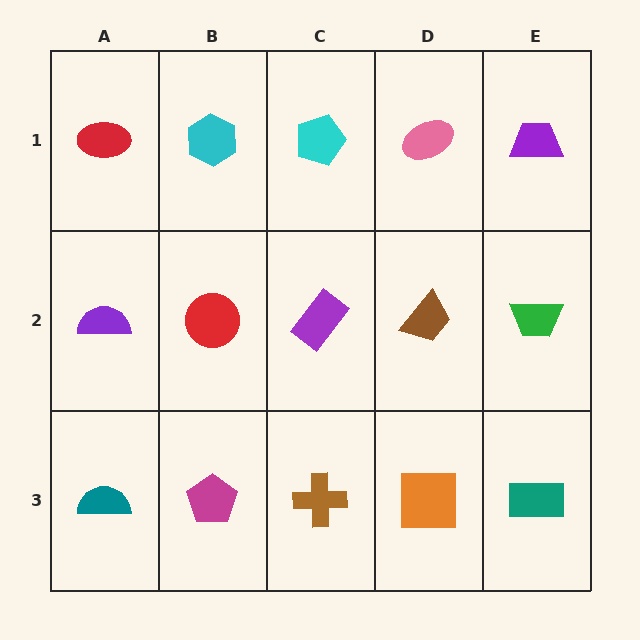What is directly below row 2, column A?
A teal semicircle.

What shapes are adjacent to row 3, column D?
A brown trapezoid (row 2, column D), a brown cross (row 3, column C), a teal rectangle (row 3, column E).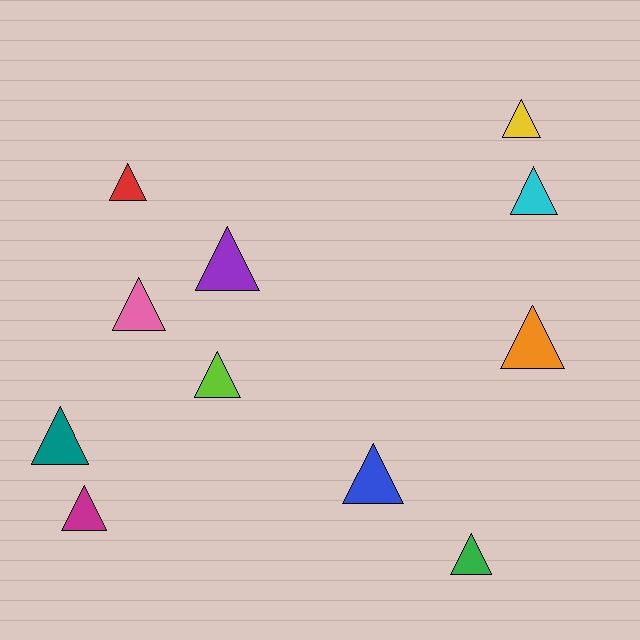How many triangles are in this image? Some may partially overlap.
There are 11 triangles.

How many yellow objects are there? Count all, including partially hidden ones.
There is 1 yellow object.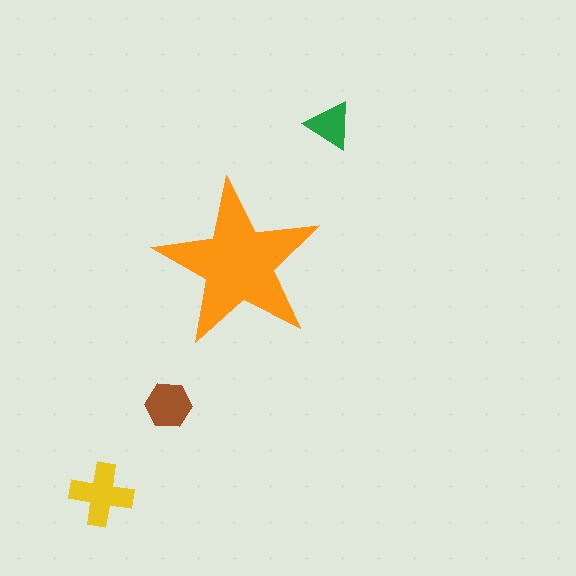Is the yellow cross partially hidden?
No, the yellow cross is fully visible.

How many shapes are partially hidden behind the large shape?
0 shapes are partially hidden.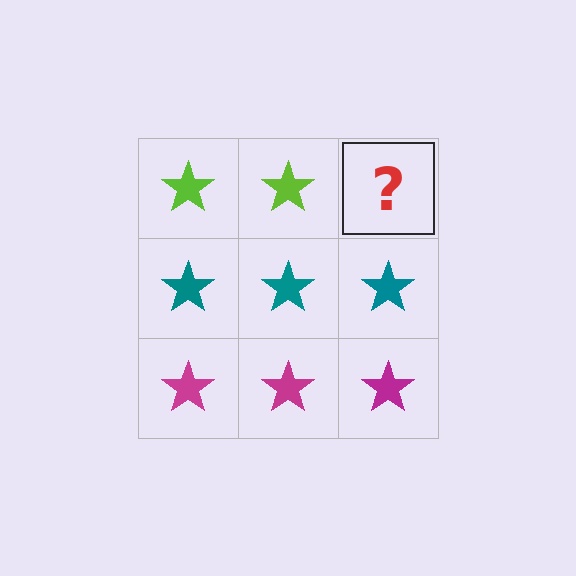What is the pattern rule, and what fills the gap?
The rule is that each row has a consistent color. The gap should be filled with a lime star.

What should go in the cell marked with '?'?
The missing cell should contain a lime star.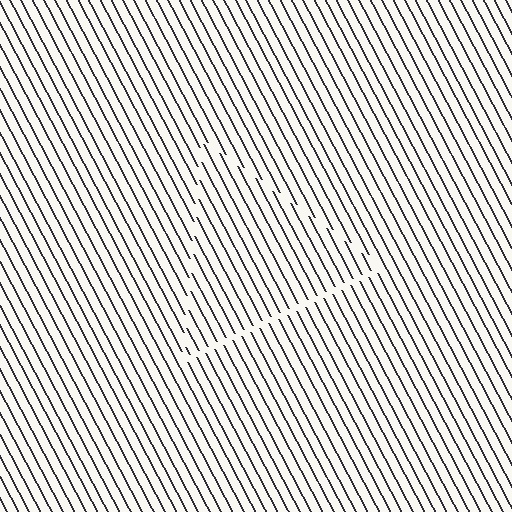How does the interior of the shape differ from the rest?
The interior of the shape contains the same grating, shifted by half a period — the contour is defined by the phase discontinuity where line-ends from the inner and outer gratings abut.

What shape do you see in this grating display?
An illusory triangle. The interior of the shape contains the same grating, shifted by half a period — the contour is defined by the phase discontinuity where line-ends from the inner and outer gratings abut.